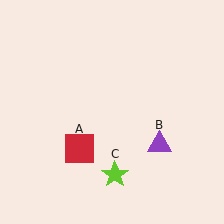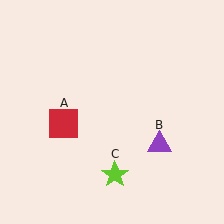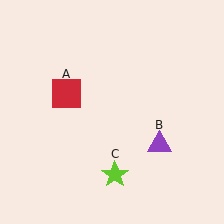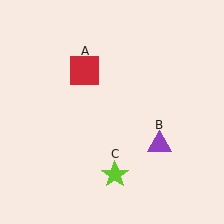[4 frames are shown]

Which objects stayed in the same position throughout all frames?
Purple triangle (object B) and lime star (object C) remained stationary.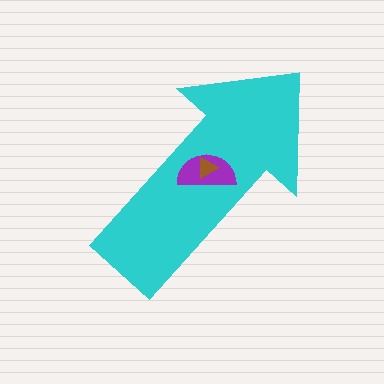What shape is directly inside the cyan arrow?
The purple semicircle.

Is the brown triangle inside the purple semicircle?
Yes.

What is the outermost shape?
The cyan arrow.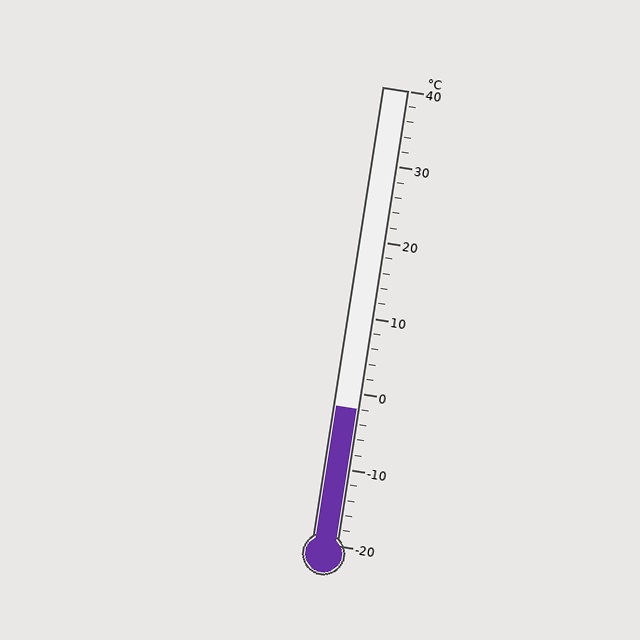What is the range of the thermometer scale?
The thermometer scale ranges from -20°C to 40°C.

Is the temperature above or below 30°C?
The temperature is below 30°C.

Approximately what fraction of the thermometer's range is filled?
The thermometer is filled to approximately 30% of its range.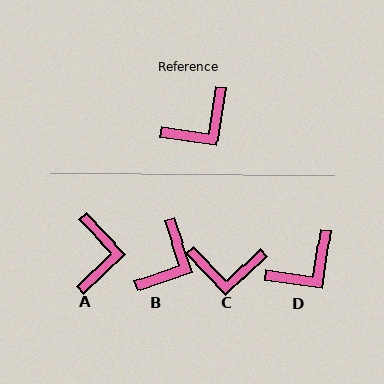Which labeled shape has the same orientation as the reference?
D.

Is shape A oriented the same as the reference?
No, it is off by about 53 degrees.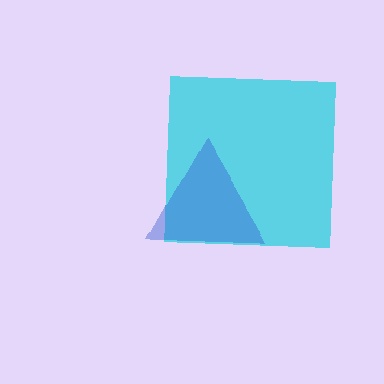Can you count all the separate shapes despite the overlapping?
Yes, there are 2 separate shapes.